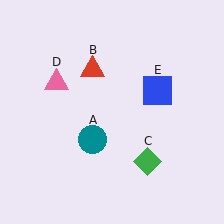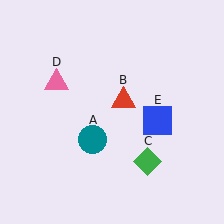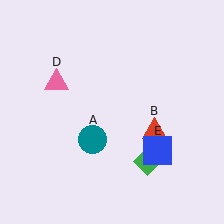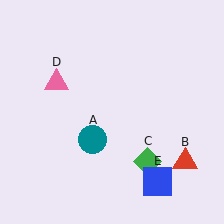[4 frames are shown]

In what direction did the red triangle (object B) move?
The red triangle (object B) moved down and to the right.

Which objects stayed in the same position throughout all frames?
Teal circle (object A) and green diamond (object C) and pink triangle (object D) remained stationary.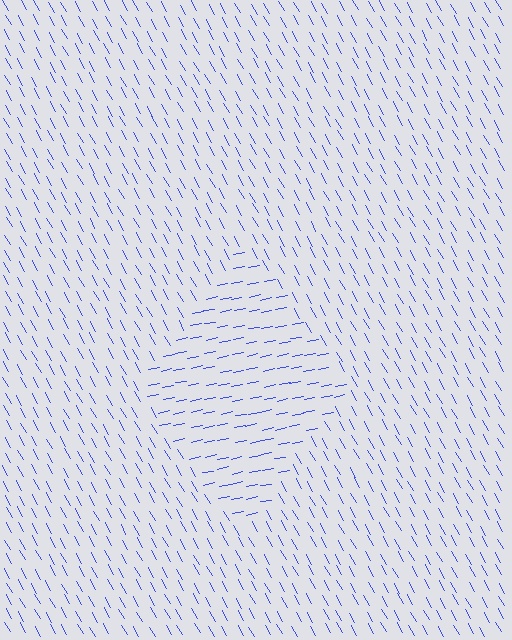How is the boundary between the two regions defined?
The boundary is defined purely by a change in line orientation (approximately 72 degrees difference). All lines are the same color and thickness.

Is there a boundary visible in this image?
Yes, there is a texture boundary formed by a change in line orientation.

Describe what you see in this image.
The image is filled with small blue line segments. A diamond region in the image has lines oriented differently from the surrounding lines, creating a visible texture boundary.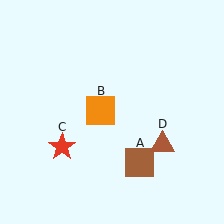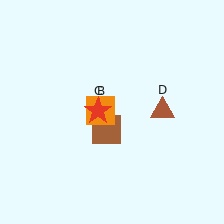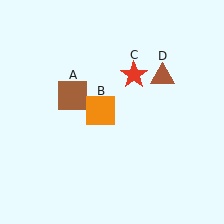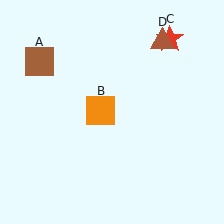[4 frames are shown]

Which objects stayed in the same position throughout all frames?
Orange square (object B) remained stationary.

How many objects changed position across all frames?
3 objects changed position: brown square (object A), red star (object C), brown triangle (object D).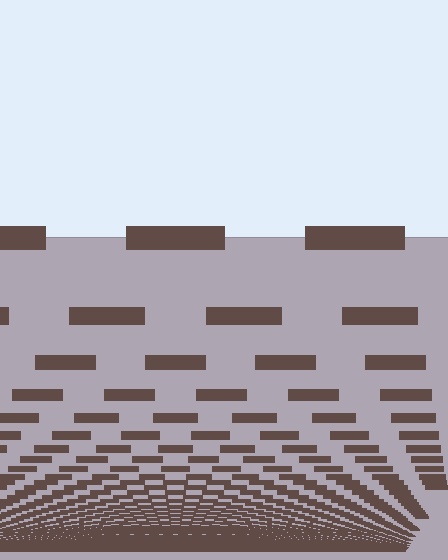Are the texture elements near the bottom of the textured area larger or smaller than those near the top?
Smaller. The gradient is inverted — elements near the bottom are smaller and denser.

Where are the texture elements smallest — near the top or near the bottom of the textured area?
Near the bottom.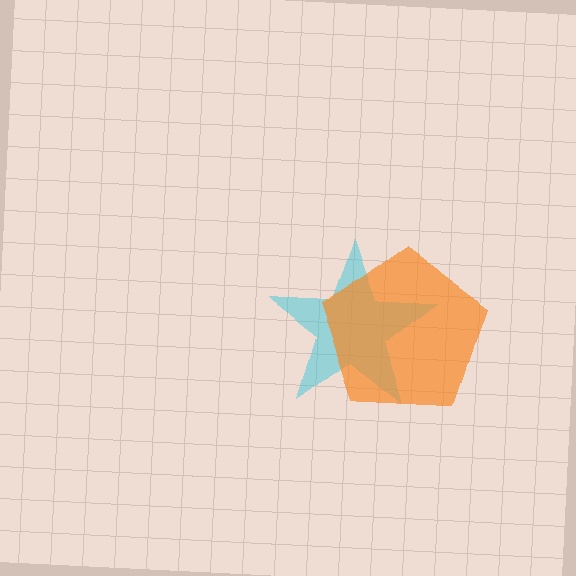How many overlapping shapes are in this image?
There are 2 overlapping shapes in the image.